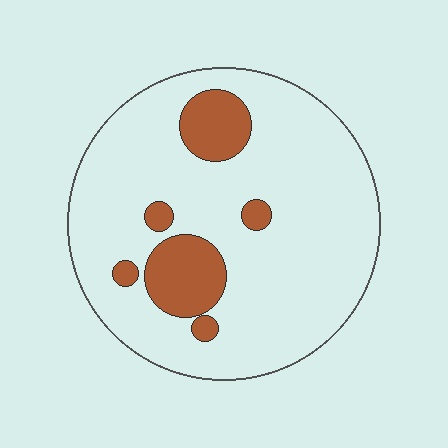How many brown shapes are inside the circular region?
6.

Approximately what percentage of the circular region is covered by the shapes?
Approximately 15%.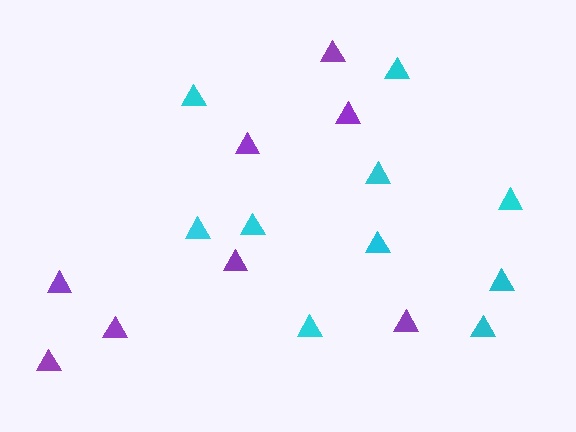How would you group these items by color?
There are 2 groups: one group of cyan triangles (10) and one group of purple triangles (8).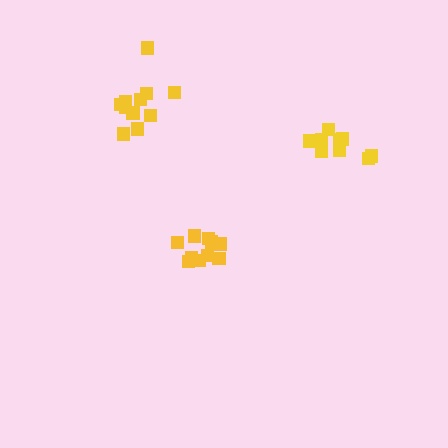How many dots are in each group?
Group 1: 9 dots, Group 2: 10 dots, Group 3: 11 dots (30 total).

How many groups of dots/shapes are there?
There are 3 groups.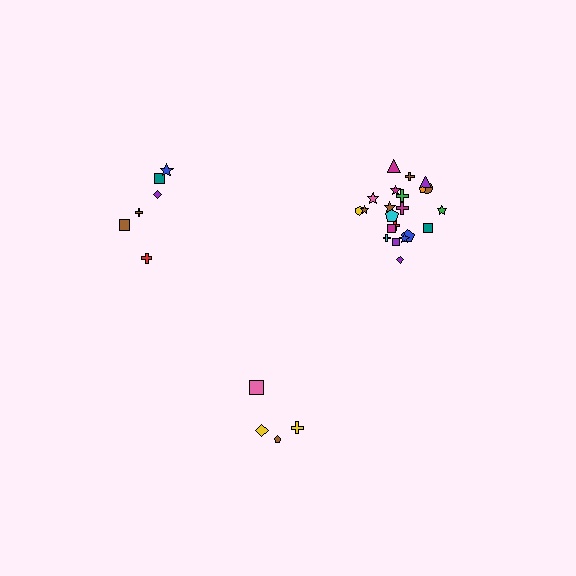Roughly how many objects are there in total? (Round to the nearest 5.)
Roughly 30 objects in total.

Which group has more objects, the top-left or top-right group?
The top-right group.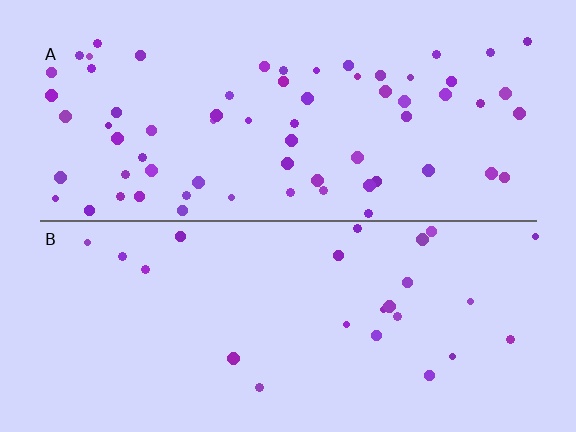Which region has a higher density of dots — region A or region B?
A (the top).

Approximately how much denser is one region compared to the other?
Approximately 2.8× — region A over region B.